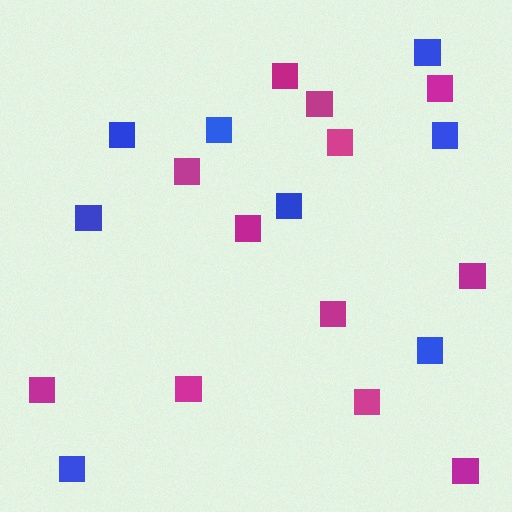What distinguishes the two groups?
There are 2 groups: one group of blue squares (8) and one group of magenta squares (12).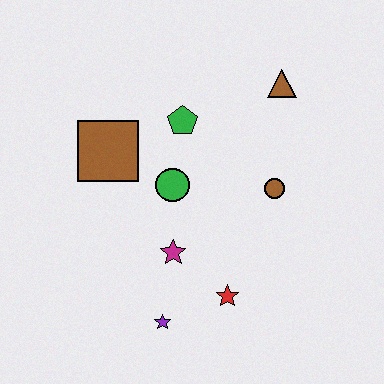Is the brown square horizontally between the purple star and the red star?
No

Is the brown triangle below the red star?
No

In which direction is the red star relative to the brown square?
The red star is below the brown square.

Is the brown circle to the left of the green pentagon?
No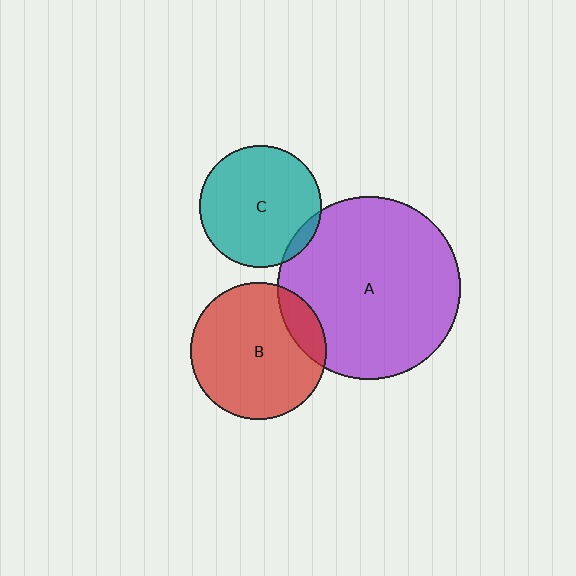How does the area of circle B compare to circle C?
Approximately 1.2 times.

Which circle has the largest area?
Circle A (purple).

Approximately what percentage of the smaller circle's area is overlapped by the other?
Approximately 15%.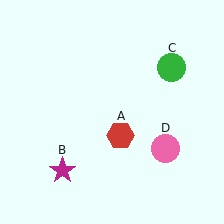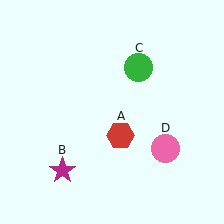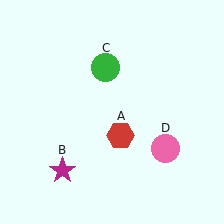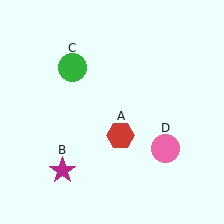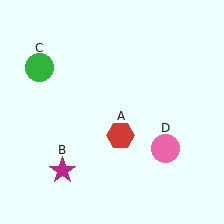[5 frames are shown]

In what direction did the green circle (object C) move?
The green circle (object C) moved left.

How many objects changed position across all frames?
1 object changed position: green circle (object C).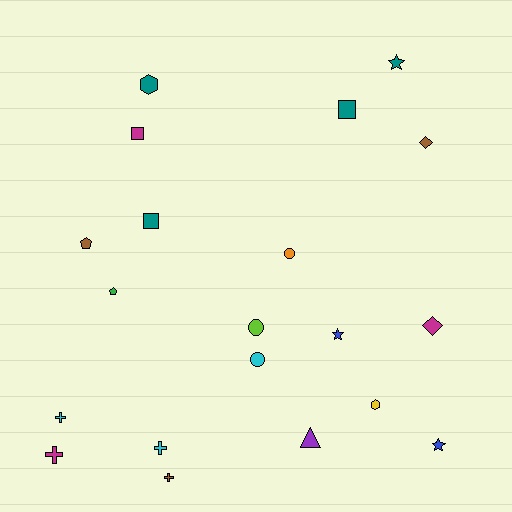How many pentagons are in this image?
There are 2 pentagons.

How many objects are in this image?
There are 20 objects.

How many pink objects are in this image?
There are no pink objects.